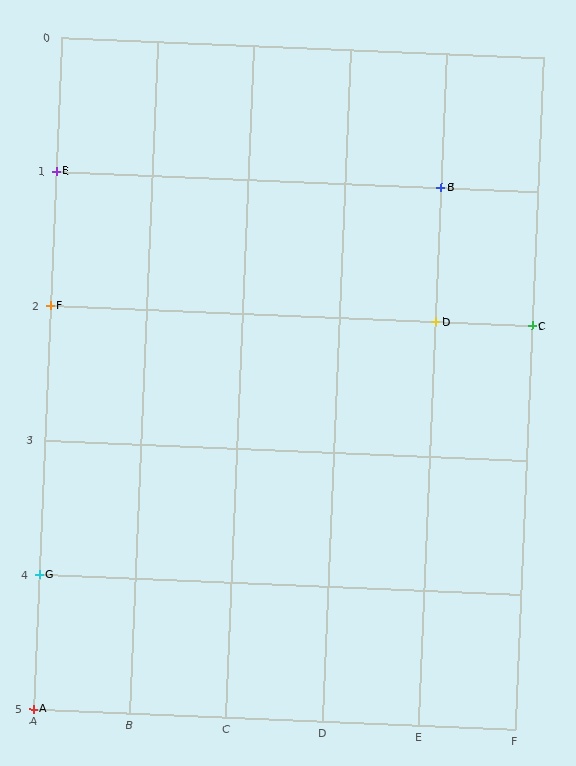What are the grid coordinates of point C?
Point C is at grid coordinates (F, 2).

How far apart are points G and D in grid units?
Points G and D are 4 columns and 2 rows apart (about 4.5 grid units diagonally).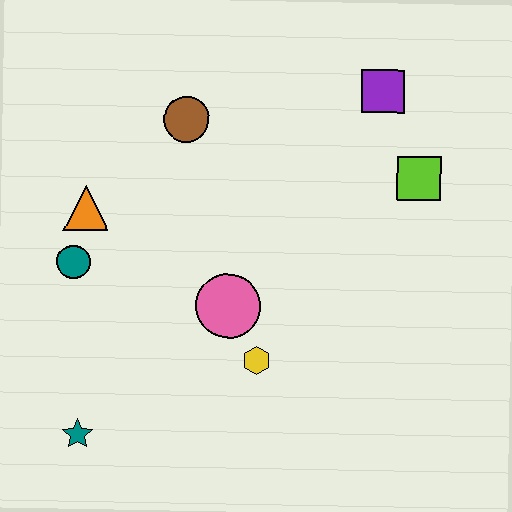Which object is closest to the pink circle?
The yellow hexagon is closest to the pink circle.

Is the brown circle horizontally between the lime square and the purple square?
No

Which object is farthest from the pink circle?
The purple square is farthest from the pink circle.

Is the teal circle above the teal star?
Yes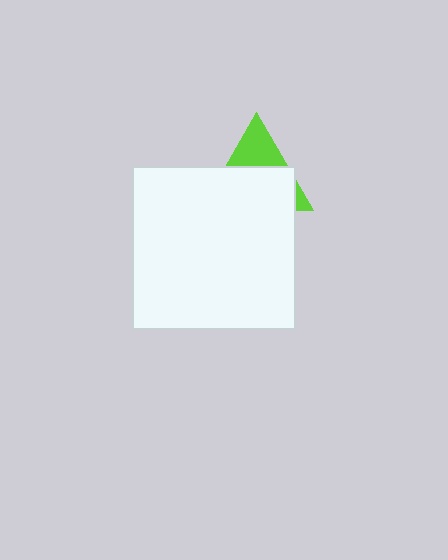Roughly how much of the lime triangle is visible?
A small part of it is visible (roughly 35%).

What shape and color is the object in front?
The object in front is a white square.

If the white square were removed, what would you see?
You would see the complete lime triangle.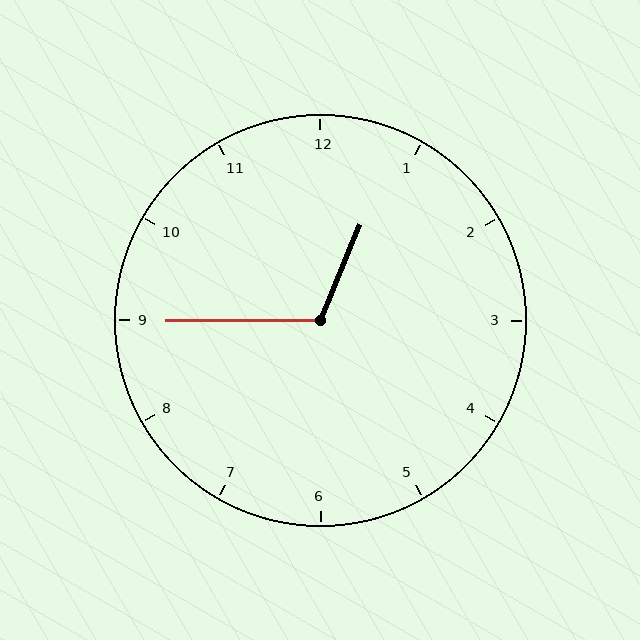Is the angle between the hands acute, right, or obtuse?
It is obtuse.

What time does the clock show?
12:45.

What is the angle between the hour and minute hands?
Approximately 112 degrees.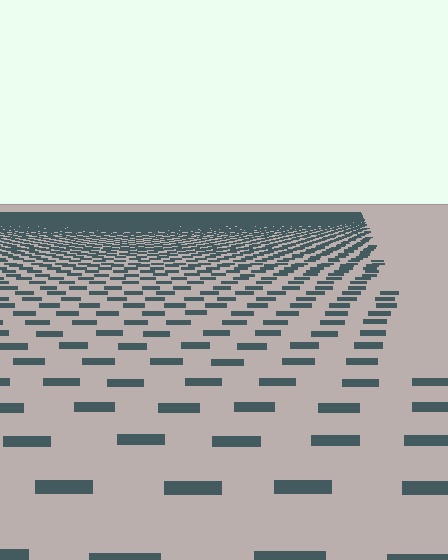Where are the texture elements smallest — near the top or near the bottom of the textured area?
Near the top.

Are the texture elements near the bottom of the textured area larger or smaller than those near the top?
Larger. Near the bottom, elements are closer to the viewer and appear at a bigger on-screen size.